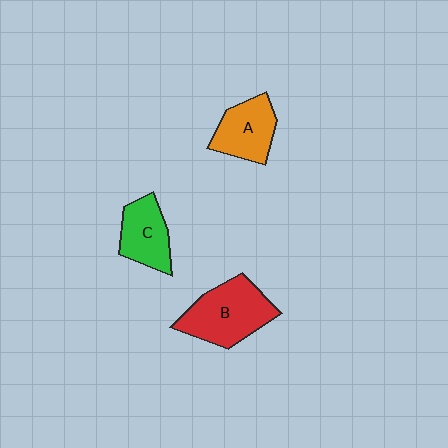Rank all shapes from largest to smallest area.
From largest to smallest: B (red), A (orange), C (green).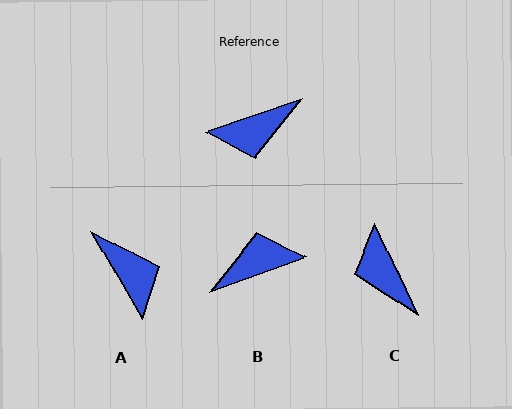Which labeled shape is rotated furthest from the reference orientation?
B, about 179 degrees away.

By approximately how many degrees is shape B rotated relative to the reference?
Approximately 179 degrees clockwise.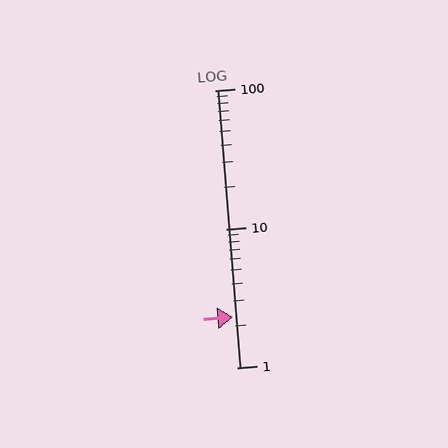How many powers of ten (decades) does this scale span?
The scale spans 2 decades, from 1 to 100.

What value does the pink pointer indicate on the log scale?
The pointer indicates approximately 2.3.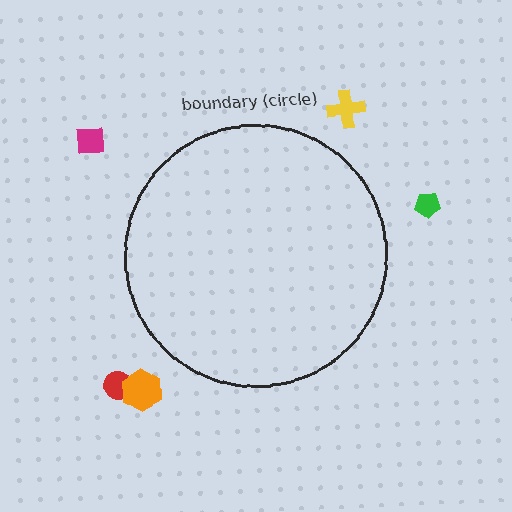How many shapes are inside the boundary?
0 inside, 5 outside.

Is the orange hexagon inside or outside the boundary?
Outside.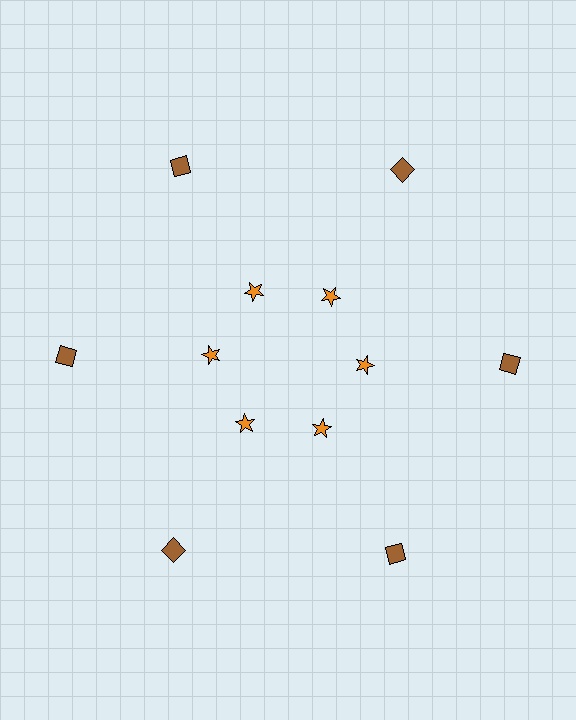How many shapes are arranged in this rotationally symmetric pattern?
There are 12 shapes, arranged in 6 groups of 2.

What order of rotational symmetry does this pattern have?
This pattern has 6-fold rotational symmetry.